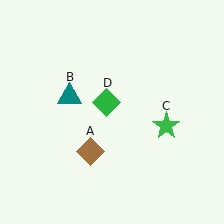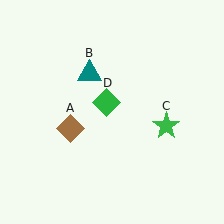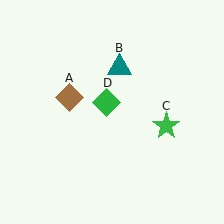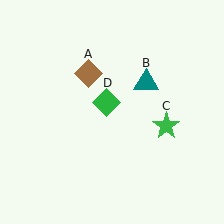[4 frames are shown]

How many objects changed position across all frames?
2 objects changed position: brown diamond (object A), teal triangle (object B).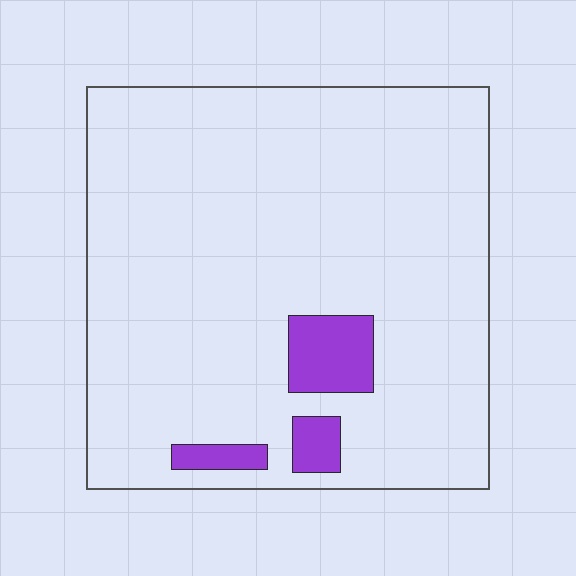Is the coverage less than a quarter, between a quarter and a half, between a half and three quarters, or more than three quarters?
Less than a quarter.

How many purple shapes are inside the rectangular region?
3.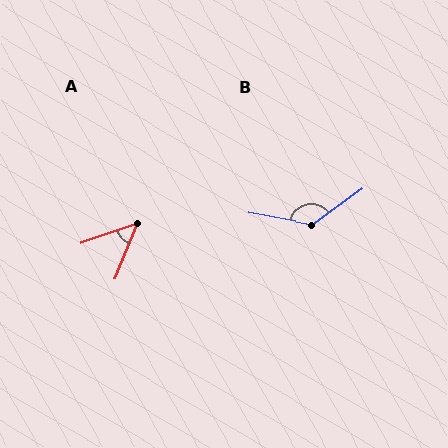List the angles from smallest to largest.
A (49°), B (133°).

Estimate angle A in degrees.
Approximately 49 degrees.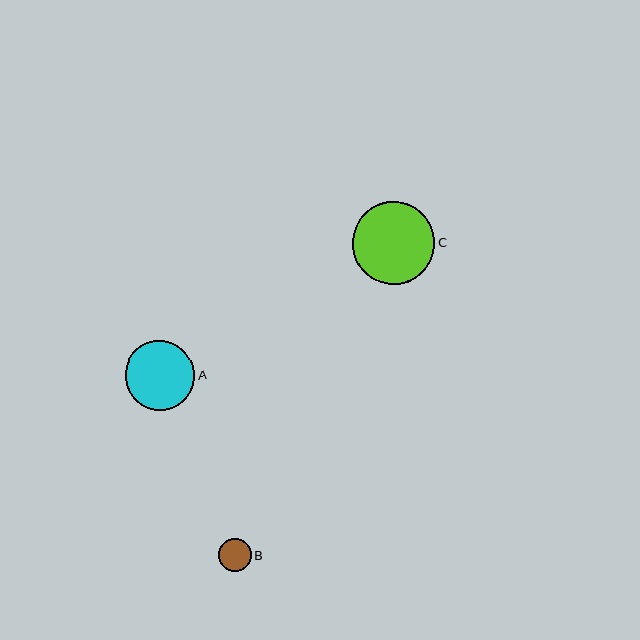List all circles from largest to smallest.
From largest to smallest: C, A, B.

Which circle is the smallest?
Circle B is the smallest with a size of approximately 33 pixels.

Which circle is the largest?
Circle C is the largest with a size of approximately 82 pixels.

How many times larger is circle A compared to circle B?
Circle A is approximately 2.1 times the size of circle B.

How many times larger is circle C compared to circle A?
Circle C is approximately 1.2 times the size of circle A.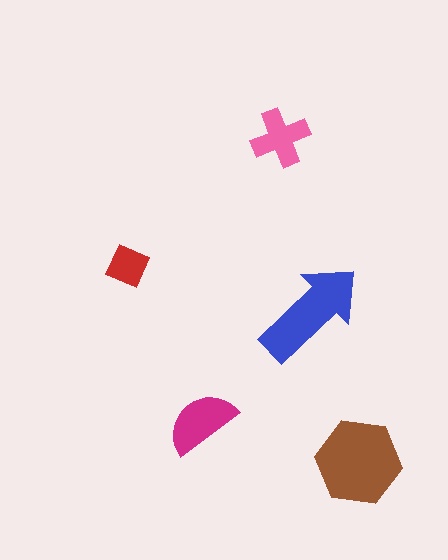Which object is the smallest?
The red square.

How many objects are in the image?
There are 5 objects in the image.